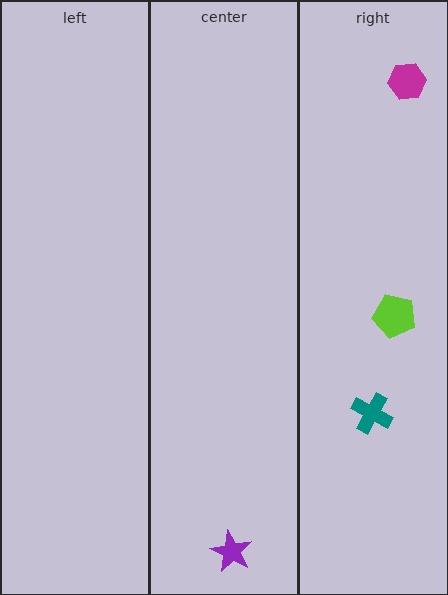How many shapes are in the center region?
1.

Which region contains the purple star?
The center region.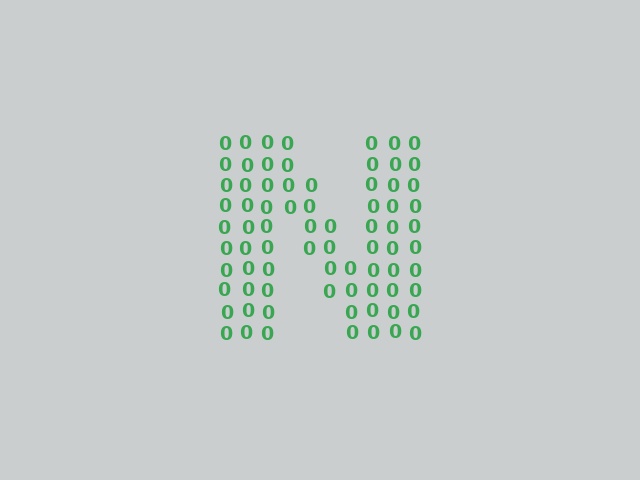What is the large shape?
The large shape is the letter N.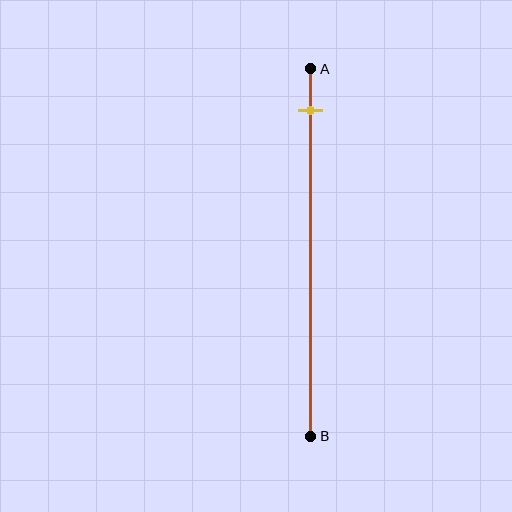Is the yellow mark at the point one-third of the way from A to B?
No, the mark is at about 10% from A, not at the 33% one-third point.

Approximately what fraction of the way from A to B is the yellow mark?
The yellow mark is approximately 10% of the way from A to B.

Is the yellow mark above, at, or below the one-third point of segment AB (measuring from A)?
The yellow mark is above the one-third point of segment AB.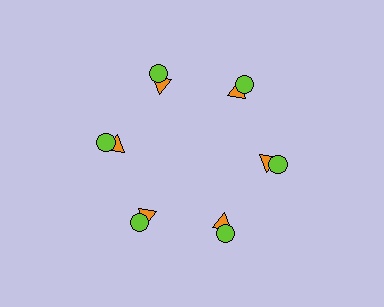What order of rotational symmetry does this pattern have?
This pattern has 6-fold rotational symmetry.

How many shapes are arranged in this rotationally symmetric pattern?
There are 12 shapes, arranged in 6 groups of 2.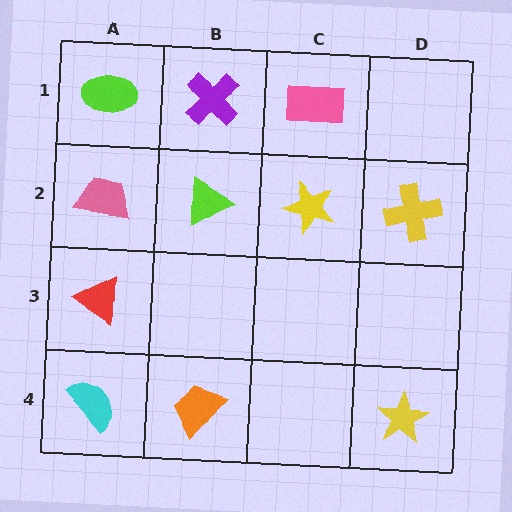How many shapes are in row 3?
1 shape.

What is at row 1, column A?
A lime ellipse.